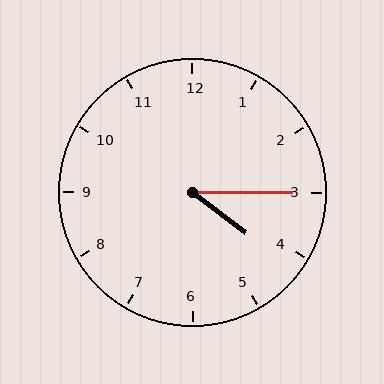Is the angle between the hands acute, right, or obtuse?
It is acute.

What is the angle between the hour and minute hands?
Approximately 38 degrees.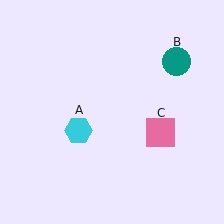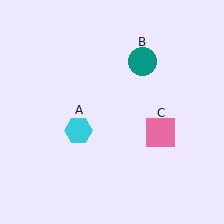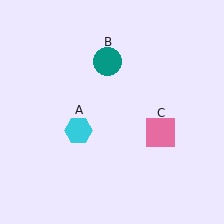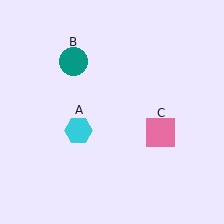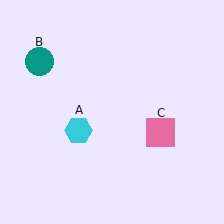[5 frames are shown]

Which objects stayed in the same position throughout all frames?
Cyan hexagon (object A) and pink square (object C) remained stationary.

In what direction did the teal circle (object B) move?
The teal circle (object B) moved left.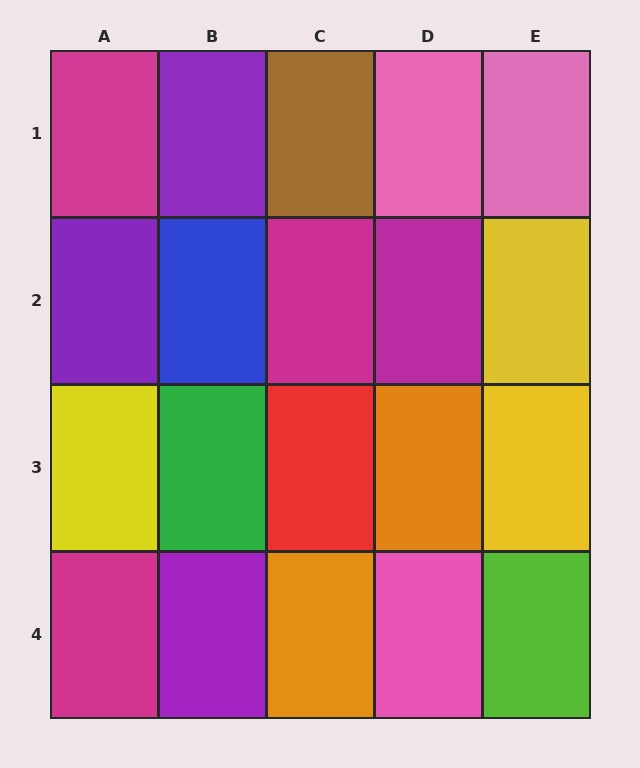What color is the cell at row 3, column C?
Red.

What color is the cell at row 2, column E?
Yellow.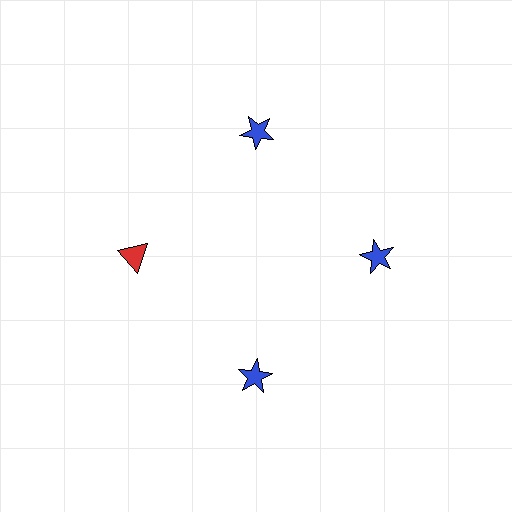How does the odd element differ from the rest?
It differs in both color (red instead of blue) and shape (triangle instead of star).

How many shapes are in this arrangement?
There are 4 shapes arranged in a ring pattern.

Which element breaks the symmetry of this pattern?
The red triangle at roughly the 9 o'clock position breaks the symmetry. All other shapes are blue stars.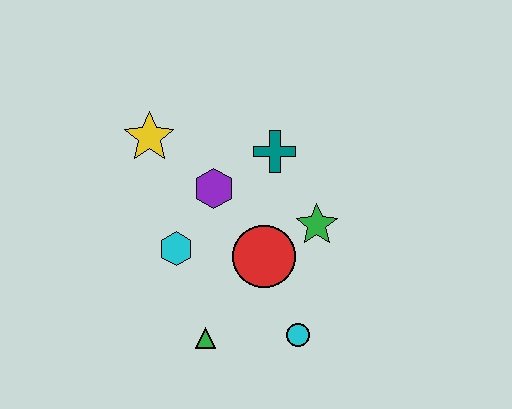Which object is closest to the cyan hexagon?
The purple hexagon is closest to the cyan hexagon.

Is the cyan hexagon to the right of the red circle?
No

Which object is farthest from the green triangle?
The yellow star is farthest from the green triangle.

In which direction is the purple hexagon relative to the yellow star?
The purple hexagon is to the right of the yellow star.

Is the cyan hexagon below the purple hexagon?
Yes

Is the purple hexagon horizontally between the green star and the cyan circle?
No